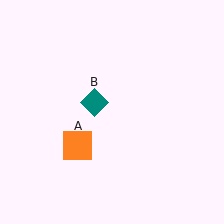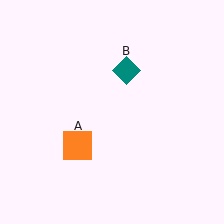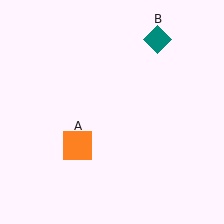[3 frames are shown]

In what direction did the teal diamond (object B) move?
The teal diamond (object B) moved up and to the right.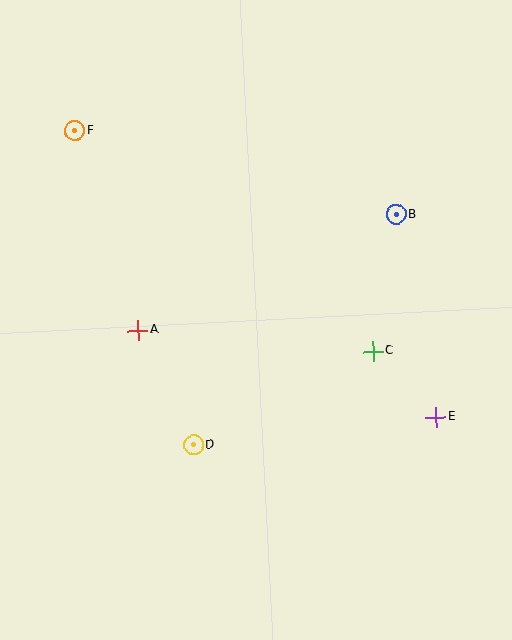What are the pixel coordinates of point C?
Point C is at (373, 351).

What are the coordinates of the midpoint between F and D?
The midpoint between F and D is at (134, 288).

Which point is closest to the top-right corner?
Point B is closest to the top-right corner.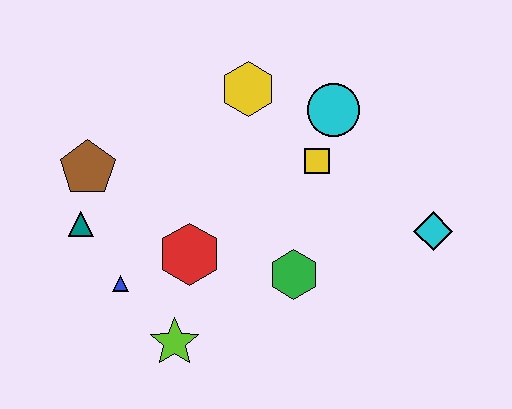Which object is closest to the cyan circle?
The yellow square is closest to the cyan circle.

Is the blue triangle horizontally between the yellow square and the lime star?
No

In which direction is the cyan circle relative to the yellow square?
The cyan circle is above the yellow square.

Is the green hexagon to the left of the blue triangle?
No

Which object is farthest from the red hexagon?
The cyan diamond is farthest from the red hexagon.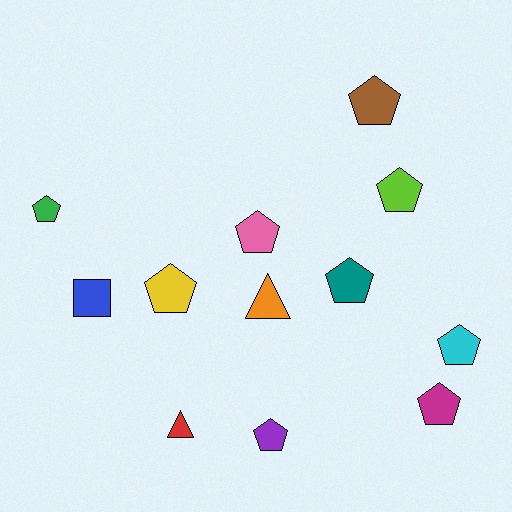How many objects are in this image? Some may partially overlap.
There are 12 objects.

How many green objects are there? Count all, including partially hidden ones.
There is 1 green object.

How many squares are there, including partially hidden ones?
There is 1 square.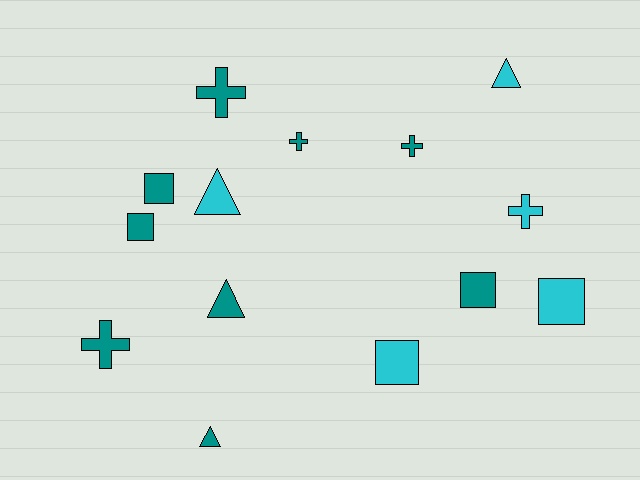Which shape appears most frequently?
Cross, with 5 objects.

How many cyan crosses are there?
There is 1 cyan cross.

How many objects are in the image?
There are 14 objects.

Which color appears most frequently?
Teal, with 9 objects.